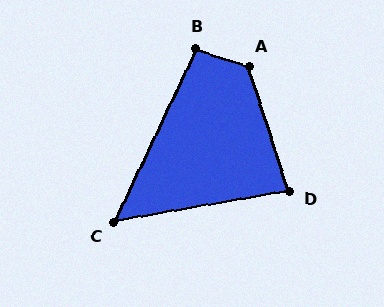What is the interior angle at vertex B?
Approximately 98 degrees (obtuse).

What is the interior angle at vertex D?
Approximately 82 degrees (acute).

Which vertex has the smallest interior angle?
C, at approximately 55 degrees.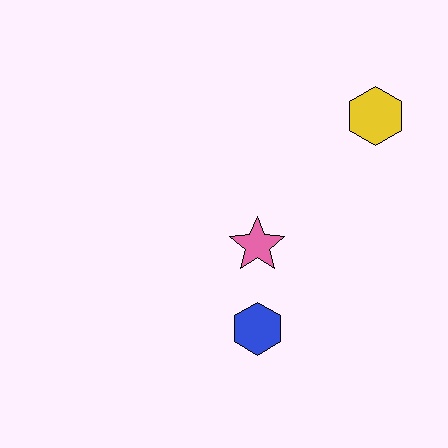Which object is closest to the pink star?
The blue hexagon is closest to the pink star.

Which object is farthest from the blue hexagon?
The yellow hexagon is farthest from the blue hexagon.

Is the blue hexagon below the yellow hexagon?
Yes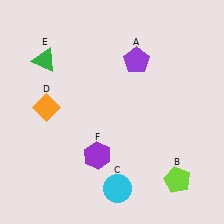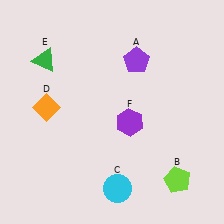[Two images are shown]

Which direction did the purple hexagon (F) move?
The purple hexagon (F) moved up.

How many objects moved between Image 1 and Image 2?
1 object moved between the two images.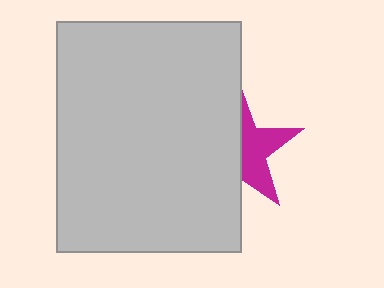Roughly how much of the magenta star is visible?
About half of it is visible (roughly 46%).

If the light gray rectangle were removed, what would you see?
You would see the complete magenta star.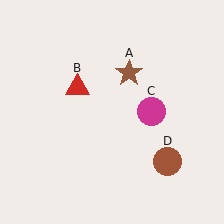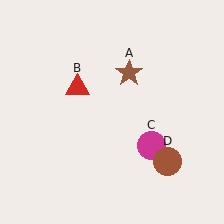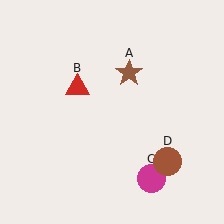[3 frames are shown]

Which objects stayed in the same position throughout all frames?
Brown star (object A) and red triangle (object B) and brown circle (object D) remained stationary.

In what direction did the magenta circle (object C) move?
The magenta circle (object C) moved down.